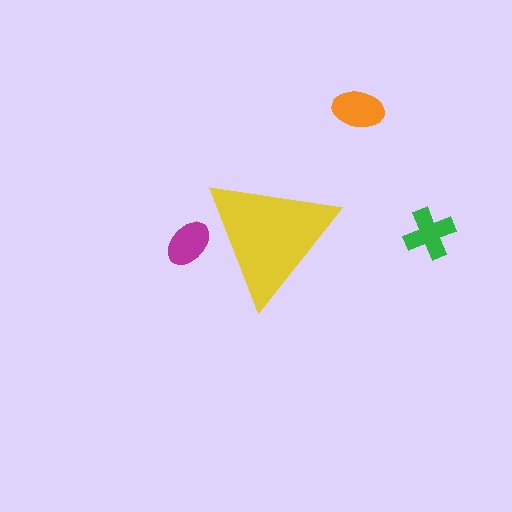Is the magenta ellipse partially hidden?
Yes, the magenta ellipse is partially hidden behind the yellow triangle.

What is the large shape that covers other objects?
A yellow triangle.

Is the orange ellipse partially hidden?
No, the orange ellipse is fully visible.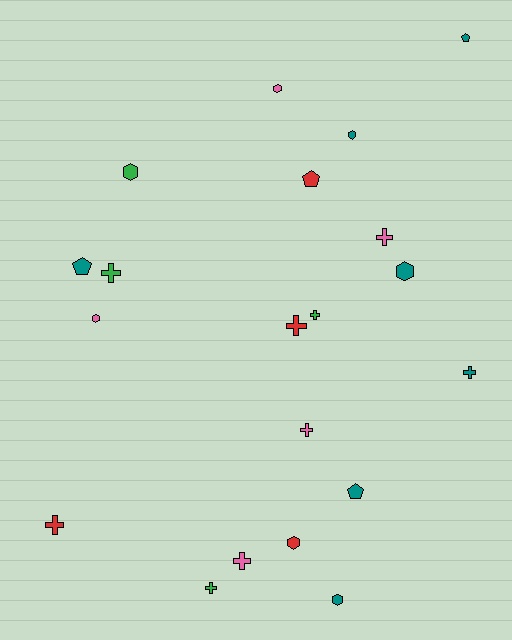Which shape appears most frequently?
Cross, with 9 objects.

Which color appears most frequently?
Teal, with 7 objects.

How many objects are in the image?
There are 20 objects.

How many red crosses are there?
There are 2 red crosses.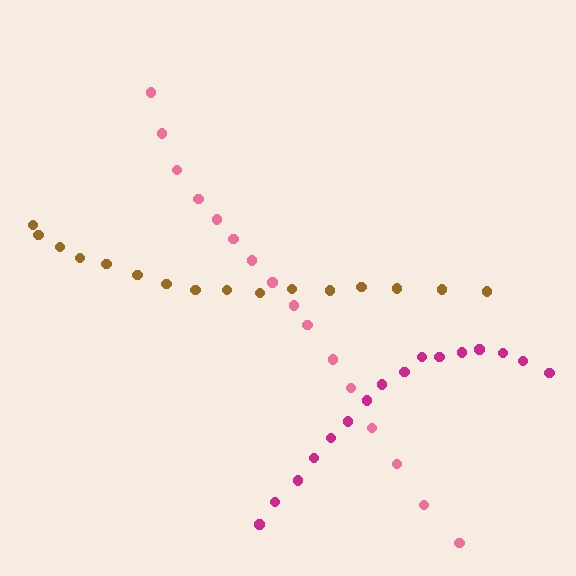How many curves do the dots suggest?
There are 3 distinct paths.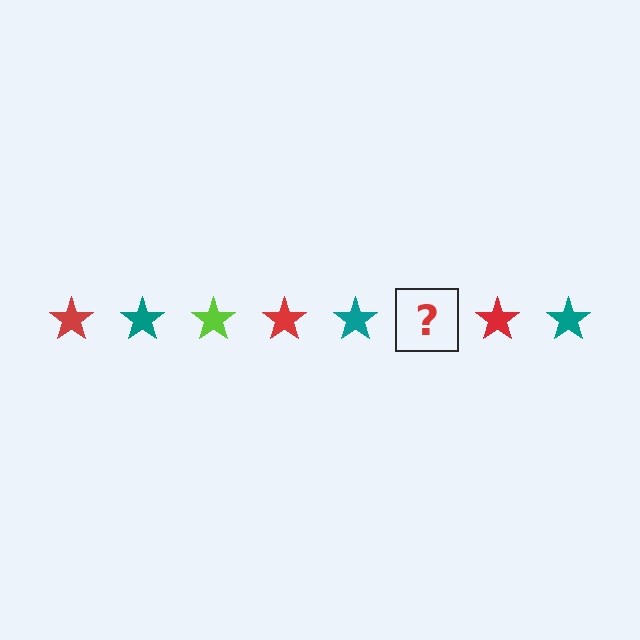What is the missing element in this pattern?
The missing element is a lime star.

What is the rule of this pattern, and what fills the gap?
The rule is that the pattern cycles through red, teal, lime stars. The gap should be filled with a lime star.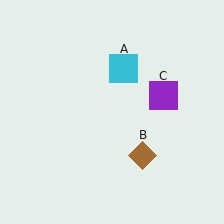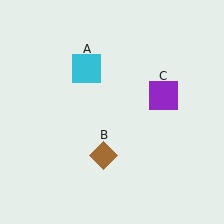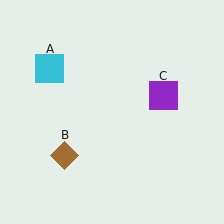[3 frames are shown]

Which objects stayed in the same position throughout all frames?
Purple square (object C) remained stationary.